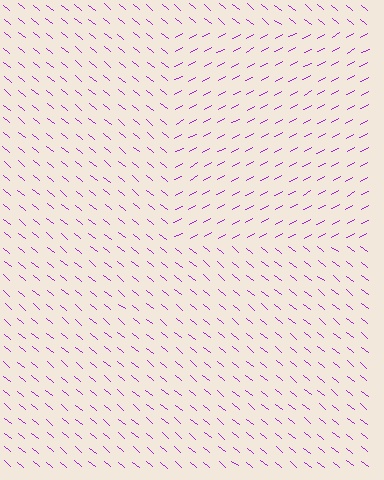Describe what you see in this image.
The image is filled with small purple line segments. A rectangle region in the image has lines oriented differently from the surrounding lines, creating a visible texture boundary.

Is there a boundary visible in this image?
Yes, there is a texture boundary formed by a change in line orientation.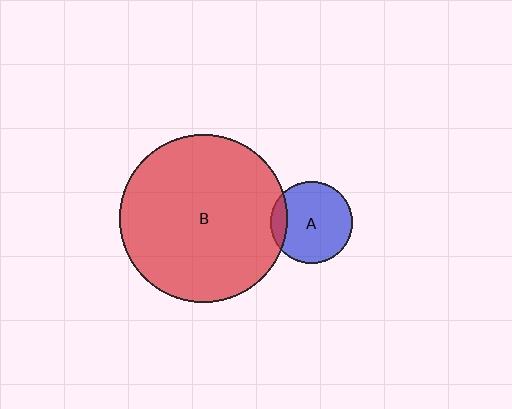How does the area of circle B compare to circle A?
Approximately 4.2 times.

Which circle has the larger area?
Circle B (red).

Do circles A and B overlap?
Yes.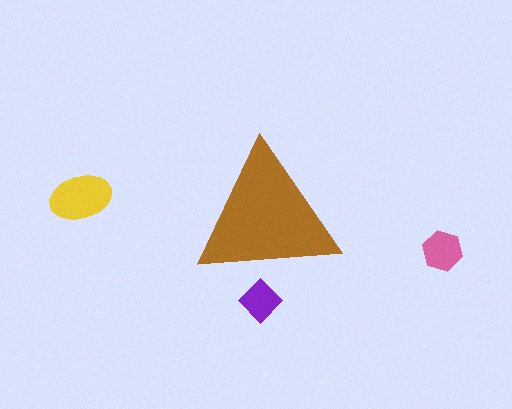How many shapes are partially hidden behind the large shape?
1 shape is partially hidden.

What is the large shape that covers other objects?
A brown triangle.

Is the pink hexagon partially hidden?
No, the pink hexagon is fully visible.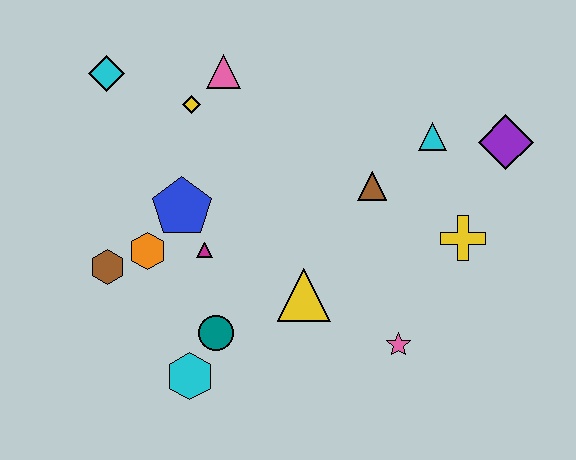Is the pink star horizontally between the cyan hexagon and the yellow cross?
Yes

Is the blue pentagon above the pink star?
Yes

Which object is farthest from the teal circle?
The purple diamond is farthest from the teal circle.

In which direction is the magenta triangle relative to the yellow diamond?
The magenta triangle is below the yellow diamond.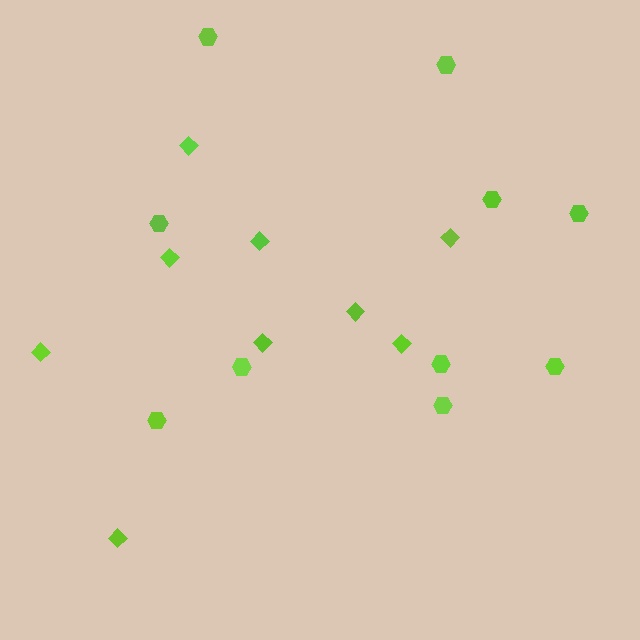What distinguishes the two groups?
There are 2 groups: one group of diamonds (9) and one group of hexagons (10).